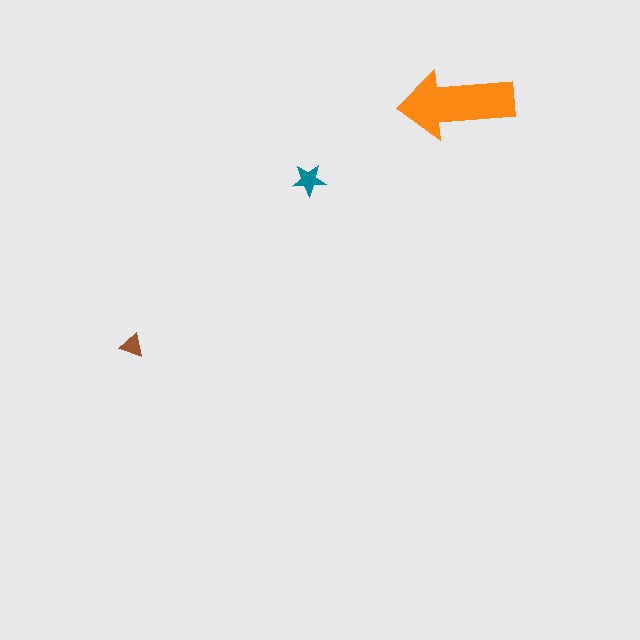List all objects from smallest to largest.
The brown triangle, the teal star, the orange arrow.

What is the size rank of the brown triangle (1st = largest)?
3rd.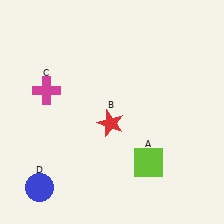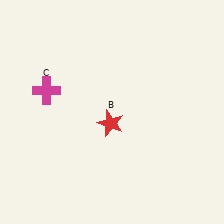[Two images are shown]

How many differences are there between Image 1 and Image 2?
There are 2 differences between the two images.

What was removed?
The lime square (A), the blue circle (D) were removed in Image 2.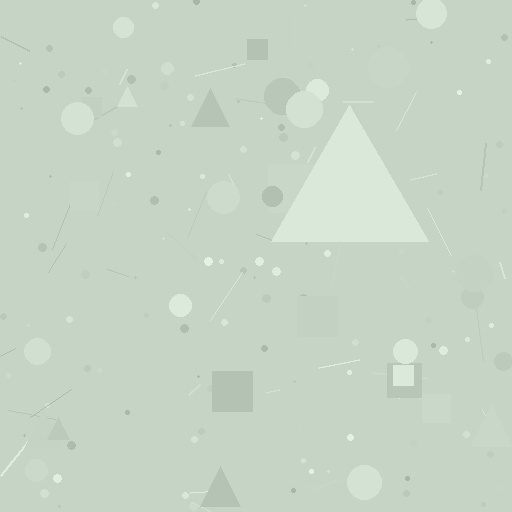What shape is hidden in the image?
A triangle is hidden in the image.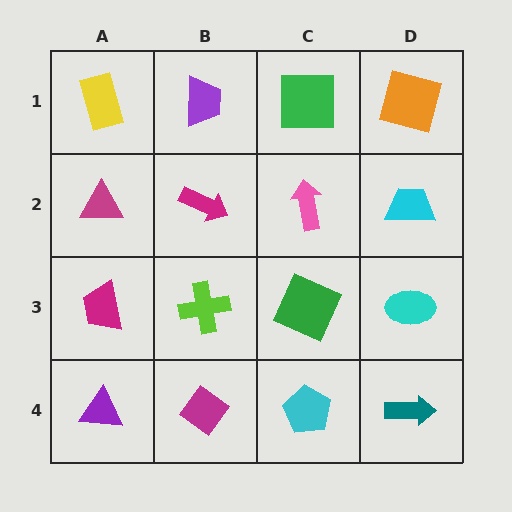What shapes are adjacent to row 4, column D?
A cyan ellipse (row 3, column D), a cyan pentagon (row 4, column C).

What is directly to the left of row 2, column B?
A magenta triangle.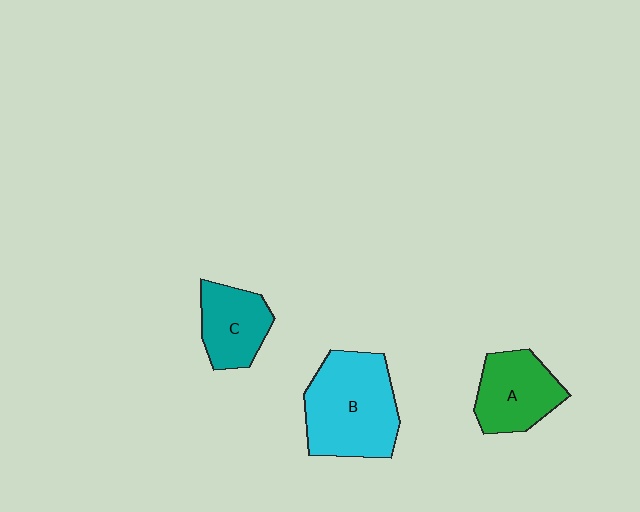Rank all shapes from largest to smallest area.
From largest to smallest: B (cyan), A (green), C (teal).